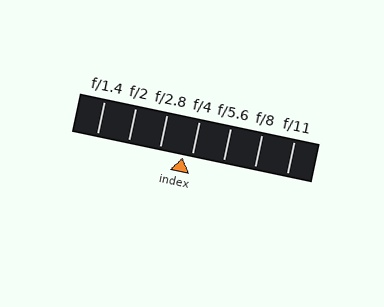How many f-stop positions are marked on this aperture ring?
There are 7 f-stop positions marked.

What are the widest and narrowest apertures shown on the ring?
The widest aperture shown is f/1.4 and the narrowest is f/11.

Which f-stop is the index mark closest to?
The index mark is closest to f/4.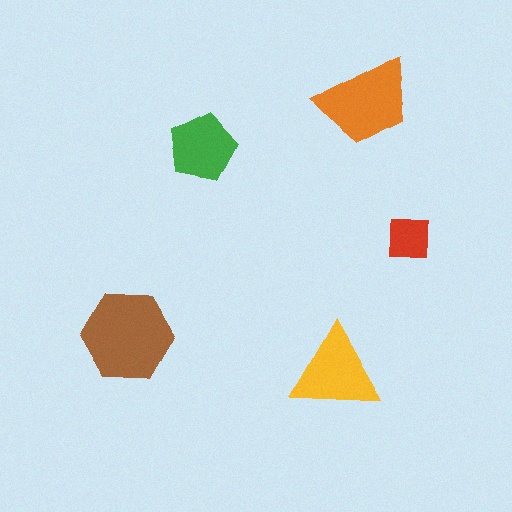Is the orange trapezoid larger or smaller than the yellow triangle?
Larger.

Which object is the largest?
The brown hexagon.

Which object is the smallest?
The red square.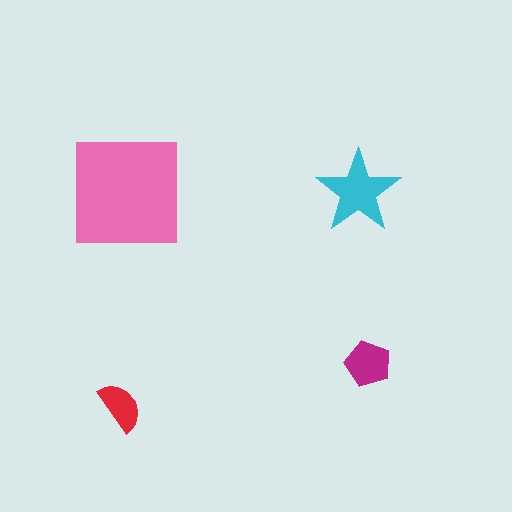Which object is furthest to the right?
The magenta pentagon is rightmost.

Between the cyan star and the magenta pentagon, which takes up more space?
The cyan star.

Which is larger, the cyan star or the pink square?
The pink square.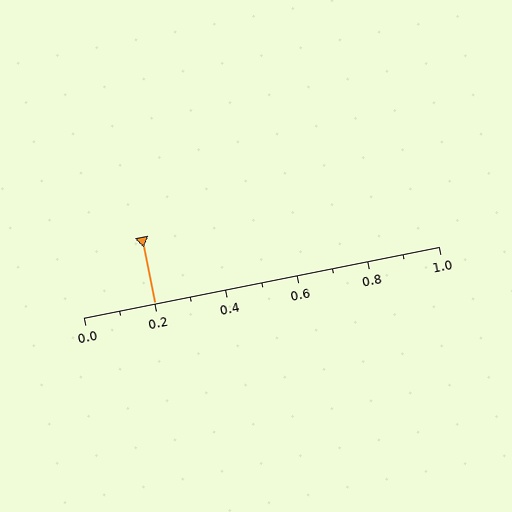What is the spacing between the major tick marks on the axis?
The major ticks are spaced 0.2 apart.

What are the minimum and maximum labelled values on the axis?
The axis runs from 0.0 to 1.0.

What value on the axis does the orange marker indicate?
The marker indicates approximately 0.2.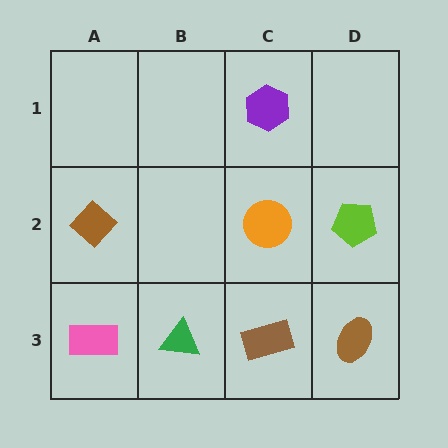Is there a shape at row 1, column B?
No, that cell is empty.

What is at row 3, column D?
A brown ellipse.